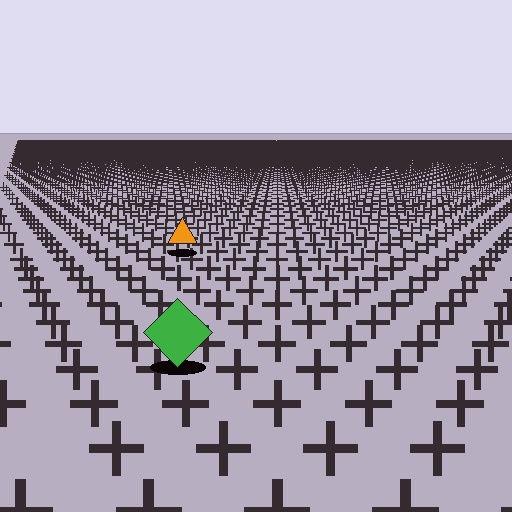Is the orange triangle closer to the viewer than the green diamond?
No. The green diamond is closer — you can tell from the texture gradient: the ground texture is coarser near it.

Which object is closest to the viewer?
The green diamond is closest. The texture marks near it are larger and more spread out.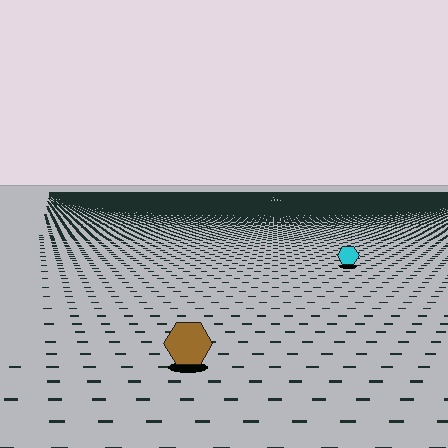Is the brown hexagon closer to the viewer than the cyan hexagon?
Yes. The brown hexagon is closer — you can tell from the texture gradient: the ground texture is coarser near it.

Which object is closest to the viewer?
The brown hexagon is closest. The texture marks near it are larger and more spread out.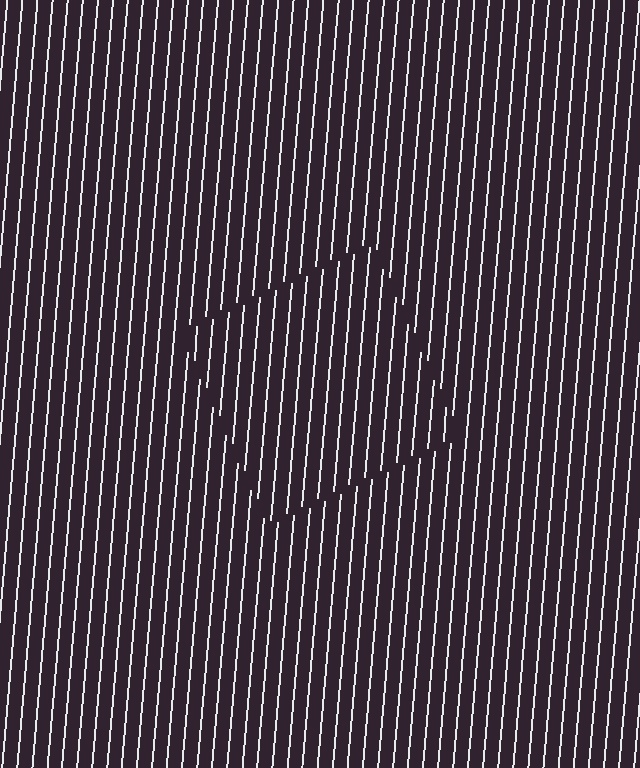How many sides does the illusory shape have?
4 sides — the line-ends trace a square.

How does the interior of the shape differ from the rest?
The interior of the shape contains the same grating, shifted by half a period — the contour is defined by the phase discontinuity where line-ends from the inner and outer gratings abut.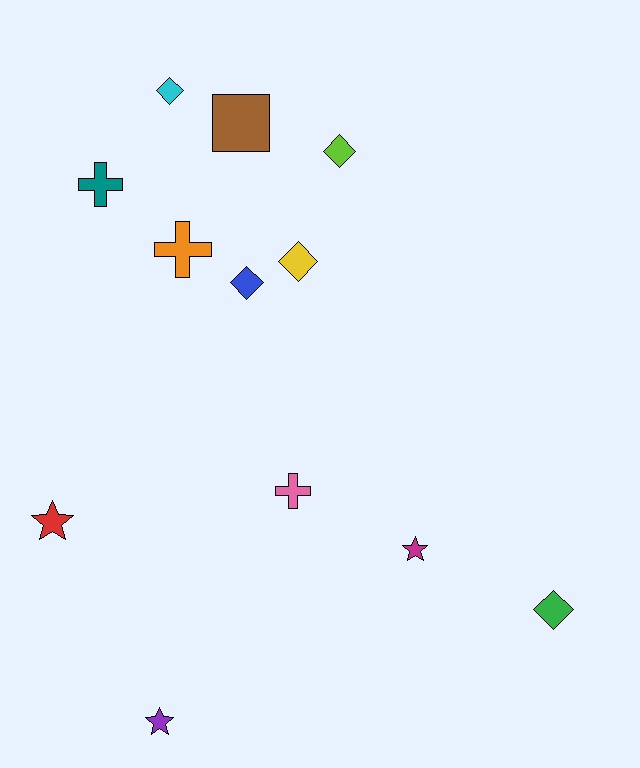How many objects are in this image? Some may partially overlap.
There are 12 objects.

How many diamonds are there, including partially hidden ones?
There are 5 diamonds.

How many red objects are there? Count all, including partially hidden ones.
There is 1 red object.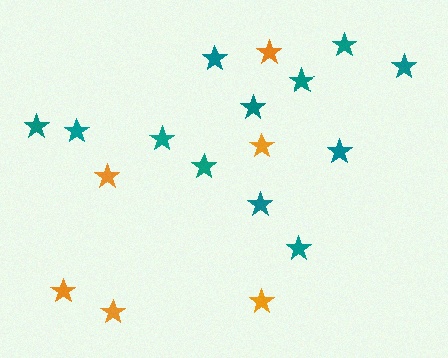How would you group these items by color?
There are 2 groups: one group of orange stars (6) and one group of teal stars (12).